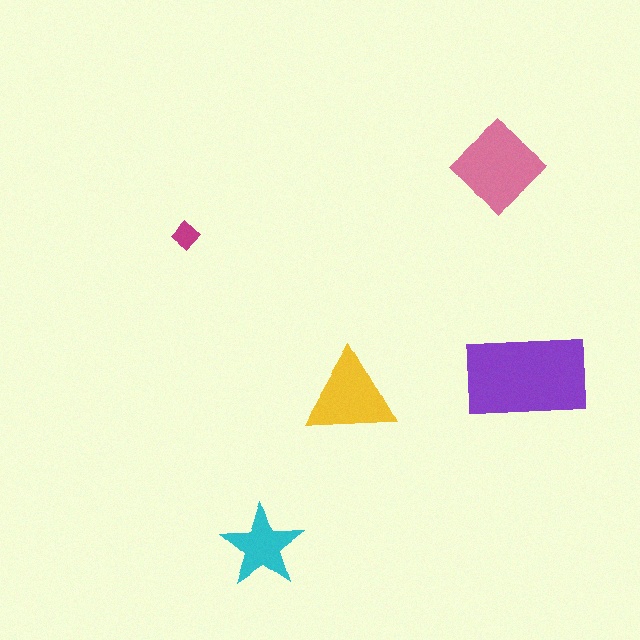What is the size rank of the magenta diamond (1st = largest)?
5th.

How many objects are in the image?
There are 5 objects in the image.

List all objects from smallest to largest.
The magenta diamond, the cyan star, the yellow triangle, the pink diamond, the purple rectangle.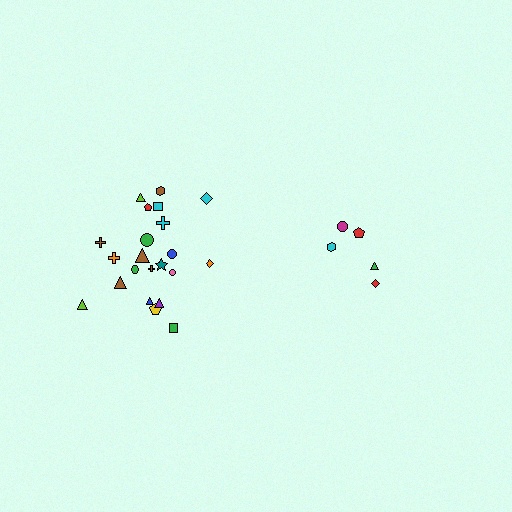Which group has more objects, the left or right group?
The left group.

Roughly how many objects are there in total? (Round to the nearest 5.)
Roughly 25 objects in total.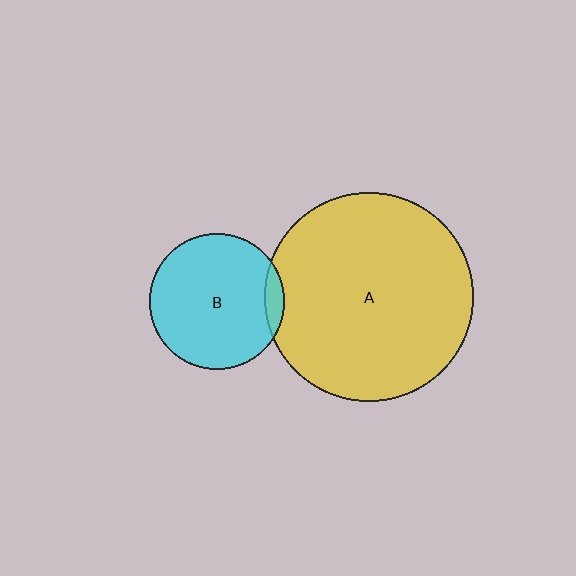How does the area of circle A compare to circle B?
Approximately 2.4 times.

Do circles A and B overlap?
Yes.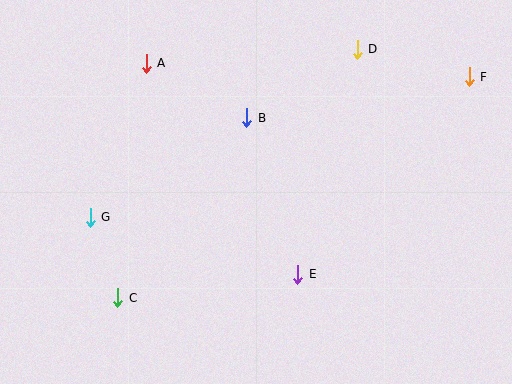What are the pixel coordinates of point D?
Point D is at (357, 49).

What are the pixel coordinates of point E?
Point E is at (298, 274).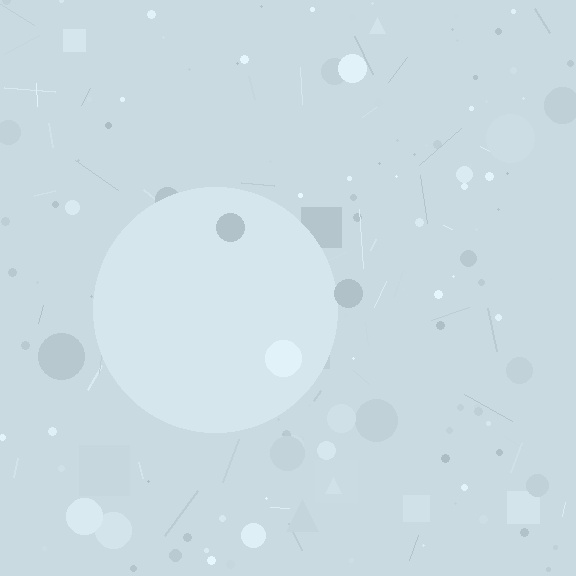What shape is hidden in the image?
A circle is hidden in the image.